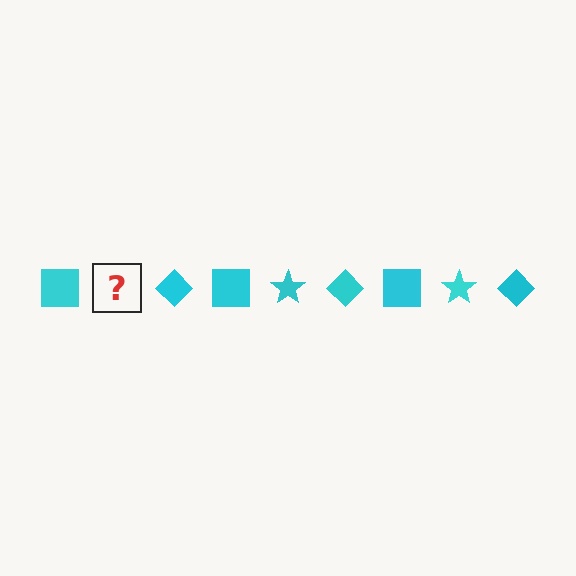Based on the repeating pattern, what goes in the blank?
The blank should be a cyan star.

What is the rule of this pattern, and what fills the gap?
The rule is that the pattern cycles through square, star, diamond shapes in cyan. The gap should be filled with a cyan star.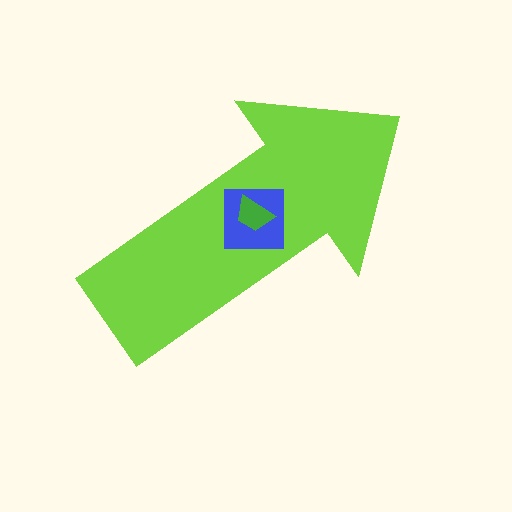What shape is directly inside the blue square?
The green trapezoid.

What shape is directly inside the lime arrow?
The blue square.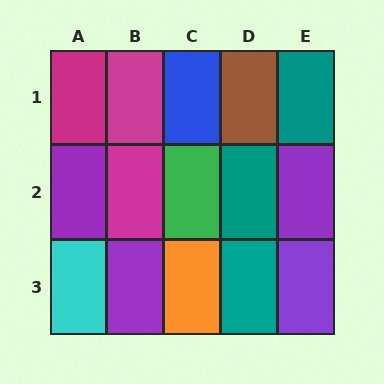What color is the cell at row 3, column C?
Orange.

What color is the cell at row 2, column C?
Green.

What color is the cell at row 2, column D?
Teal.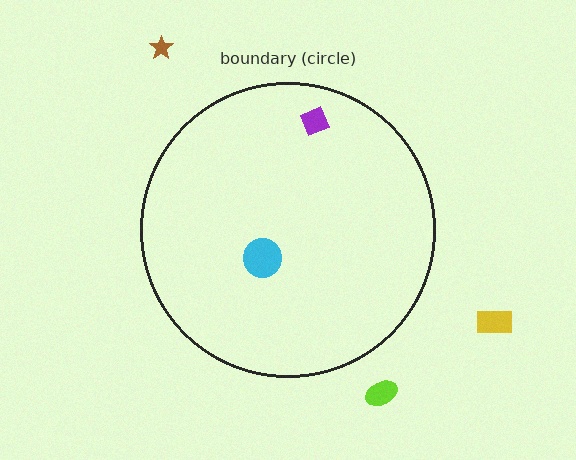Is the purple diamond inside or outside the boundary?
Inside.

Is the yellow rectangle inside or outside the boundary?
Outside.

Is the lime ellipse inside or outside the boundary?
Outside.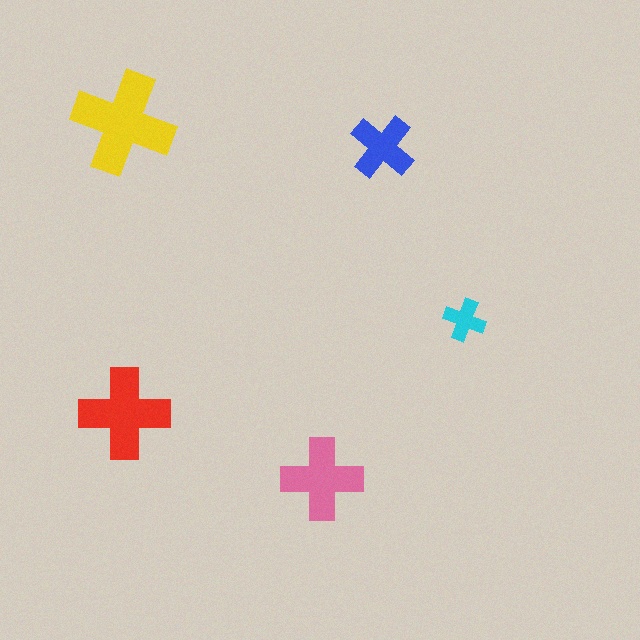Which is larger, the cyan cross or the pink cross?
The pink one.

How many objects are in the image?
There are 5 objects in the image.